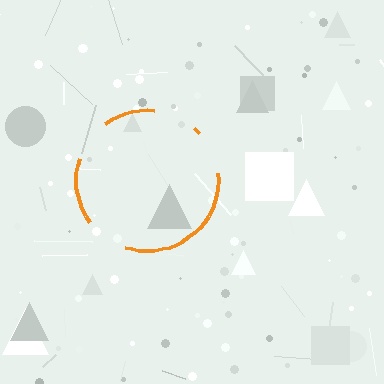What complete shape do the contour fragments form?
The contour fragments form a circle.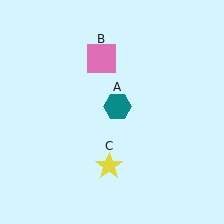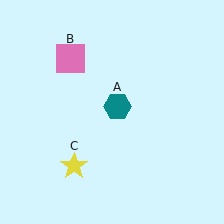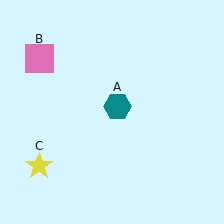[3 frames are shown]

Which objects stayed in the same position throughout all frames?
Teal hexagon (object A) remained stationary.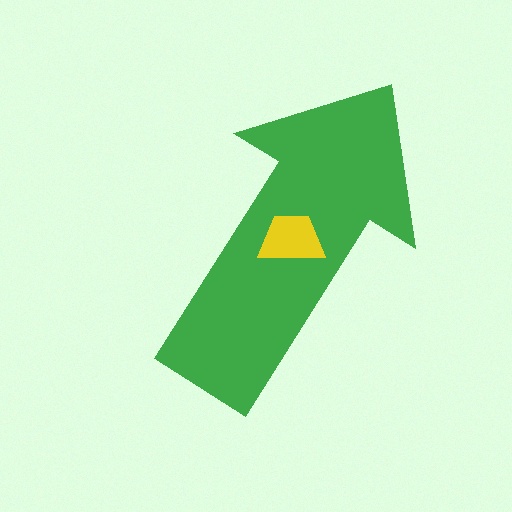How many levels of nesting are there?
2.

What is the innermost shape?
The yellow trapezoid.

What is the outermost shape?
The green arrow.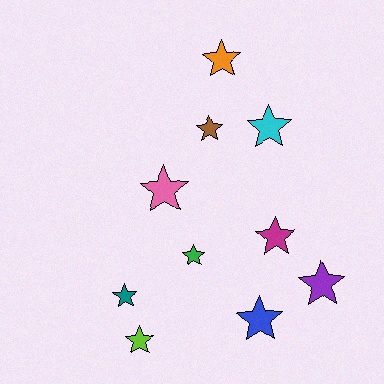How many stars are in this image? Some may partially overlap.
There are 10 stars.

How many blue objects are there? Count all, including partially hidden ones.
There is 1 blue object.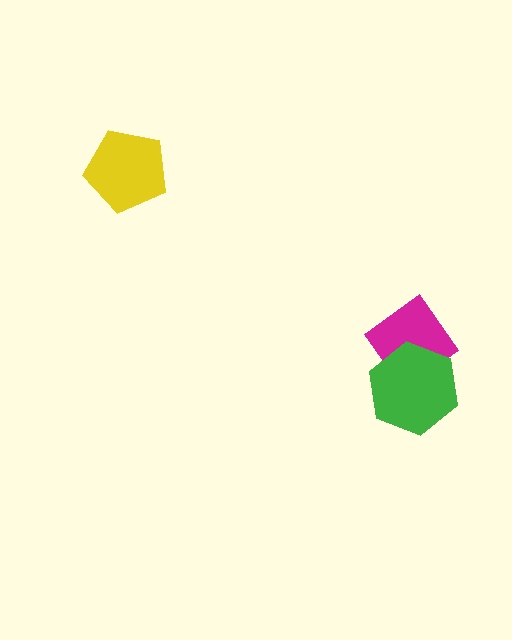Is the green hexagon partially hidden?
No, no other shape covers it.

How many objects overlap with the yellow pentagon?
0 objects overlap with the yellow pentagon.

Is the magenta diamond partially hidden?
Yes, it is partially covered by another shape.